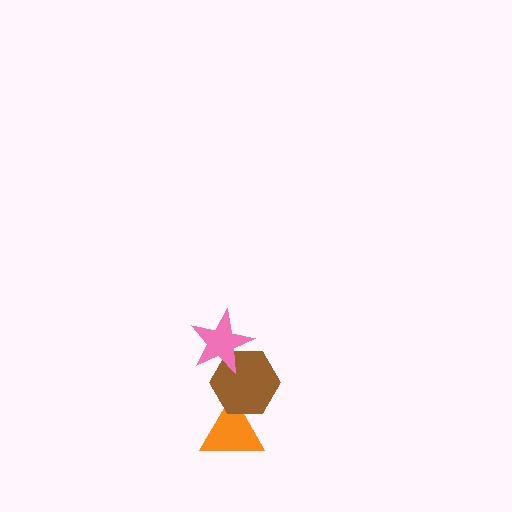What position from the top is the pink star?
The pink star is 1st from the top.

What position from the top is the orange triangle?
The orange triangle is 3rd from the top.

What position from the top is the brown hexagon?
The brown hexagon is 2nd from the top.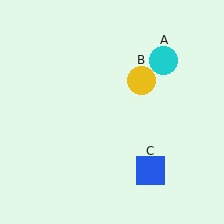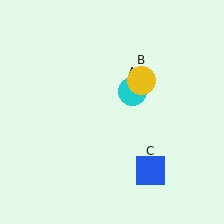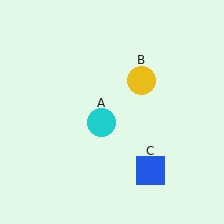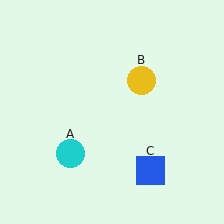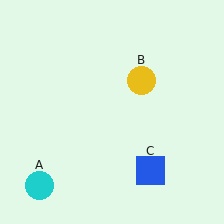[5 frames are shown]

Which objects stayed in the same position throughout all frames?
Yellow circle (object B) and blue square (object C) remained stationary.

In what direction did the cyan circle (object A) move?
The cyan circle (object A) moved down and to the left.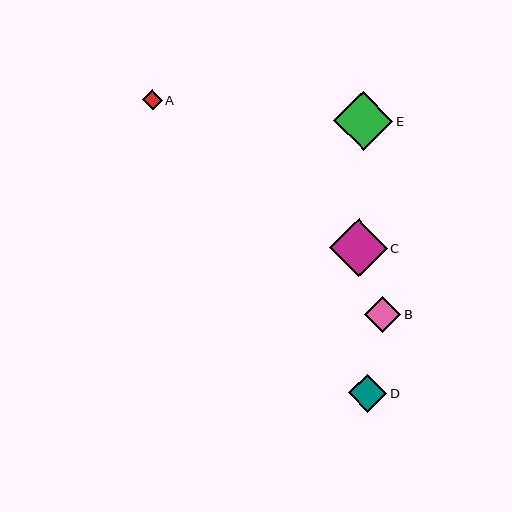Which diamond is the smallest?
Diamond A is the smallest with a size of approximately 20 pixels.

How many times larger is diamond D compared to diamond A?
Diamond D is approximately 1.9 times the size of diamond A.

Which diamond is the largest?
Diamond E is the largest with a size of approximately 59 pixels.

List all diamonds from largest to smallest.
From largest to smallest: E, C, D, B, A.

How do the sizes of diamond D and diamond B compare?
Diamond D and diamond B are approximately the same size.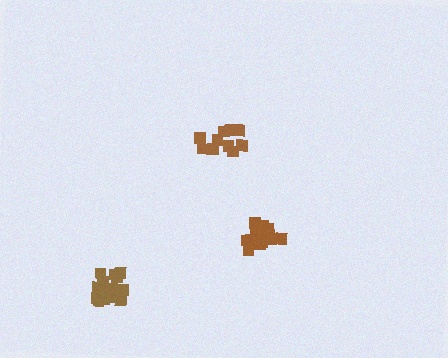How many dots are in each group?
Group 1: 11 dots, Group 2: 15 dots, Group 3: 16 dots (42 total).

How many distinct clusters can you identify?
There are 3 distinct clusters.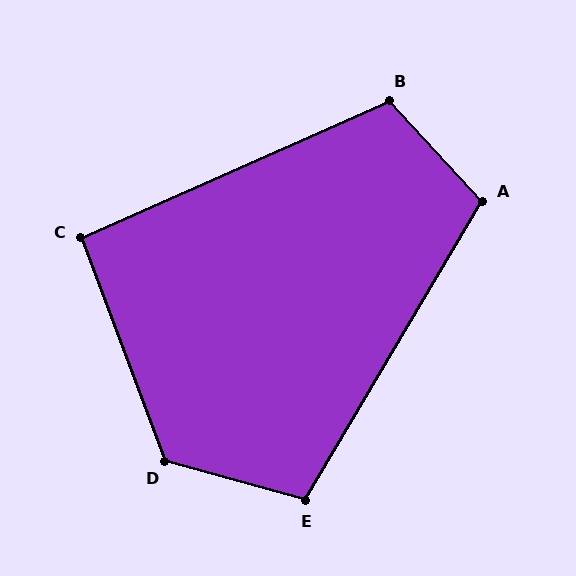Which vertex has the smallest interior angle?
C, at approximately 93 degrees.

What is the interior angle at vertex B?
Approximately 109 degrees (obtuse).